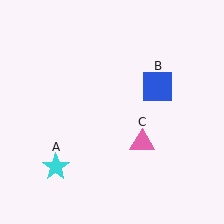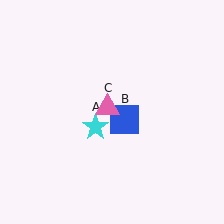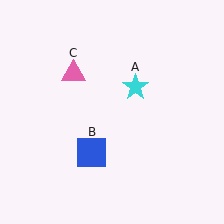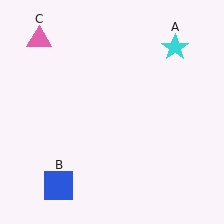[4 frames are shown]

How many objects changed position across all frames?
3 objects changed position: cyan star (object A), blue square (object B), pink triangle (object C).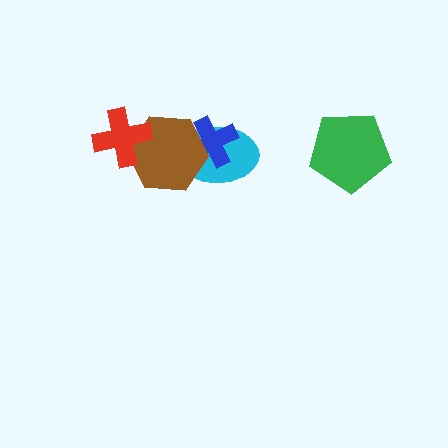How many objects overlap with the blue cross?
2 objects overlap with the blue cross.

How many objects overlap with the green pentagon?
0 objects overlap with the green pentagon.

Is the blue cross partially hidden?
Yes, it is partially covered by another shape.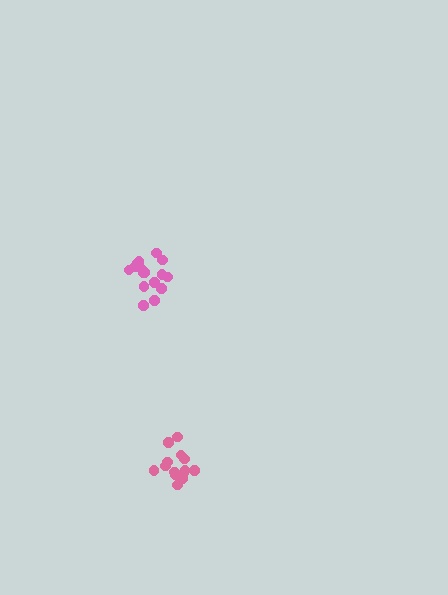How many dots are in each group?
Group 1: 14 dots, Group 2: 16 dots (30 total).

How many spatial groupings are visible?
There are 2 spatial groupings.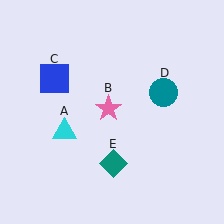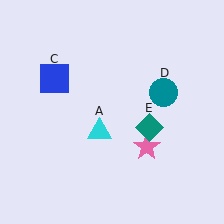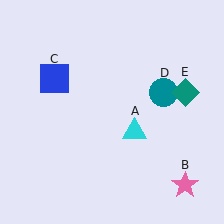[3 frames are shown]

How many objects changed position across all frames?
3 objects changed position: cyan triangle (object A), pink star (object B), teal diamond (object E).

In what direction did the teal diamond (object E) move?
The teal diamond (object E) moved up and to the right.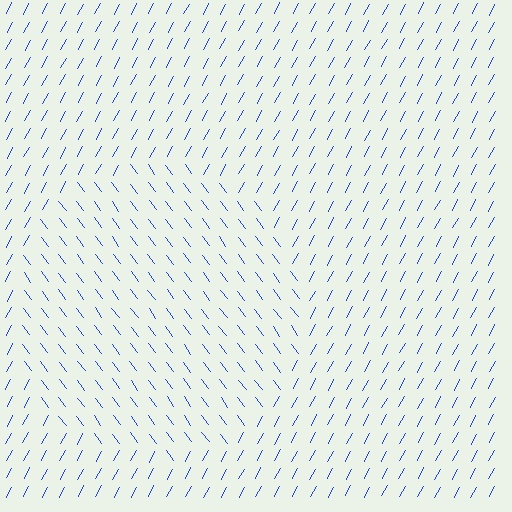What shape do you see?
I see a circle.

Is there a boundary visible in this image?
Yes, there is a texture boundary formed by a change in line orientation.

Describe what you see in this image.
The image is filled with small blue line segments. A circle region in the image has lines oriented differently from the surrounding lines, creating a visible texture boundary.